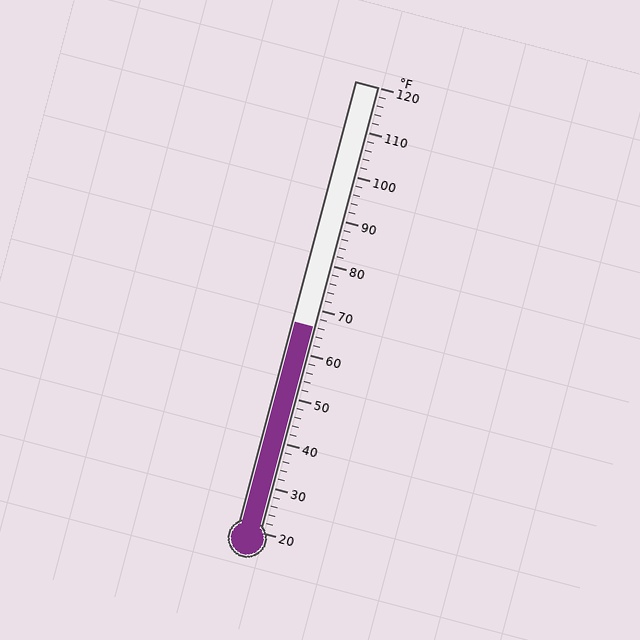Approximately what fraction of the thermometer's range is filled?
The thermometer is filled to approximately 45% of its range.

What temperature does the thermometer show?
The thermometer shows approximately 66°F.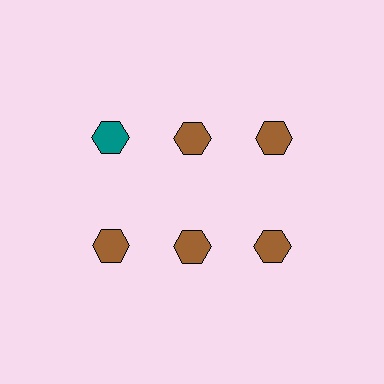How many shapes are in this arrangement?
There are 6 shapes arranged in a grid pattern.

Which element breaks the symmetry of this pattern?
The teal hexagon in the top row, leftmost column breaks the symmetry. All other shapes are brown hexagons.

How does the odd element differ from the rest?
It has a different color: teal instead of brown.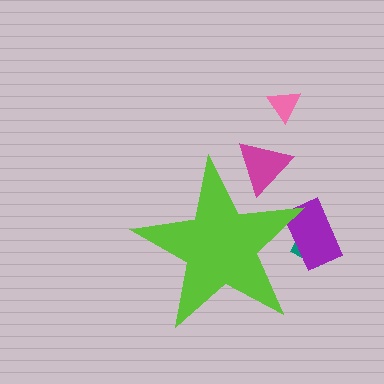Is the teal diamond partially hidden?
Yes, the teal diamond is partially hidden behind the lime star.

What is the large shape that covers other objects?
A lime star.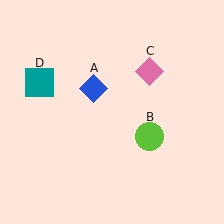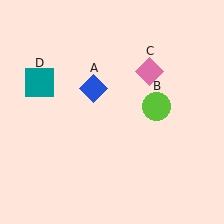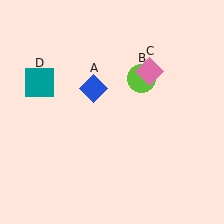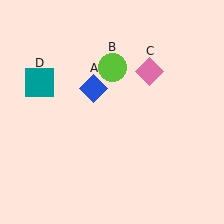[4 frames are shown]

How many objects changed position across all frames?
1 object changed position: lime circle (object B).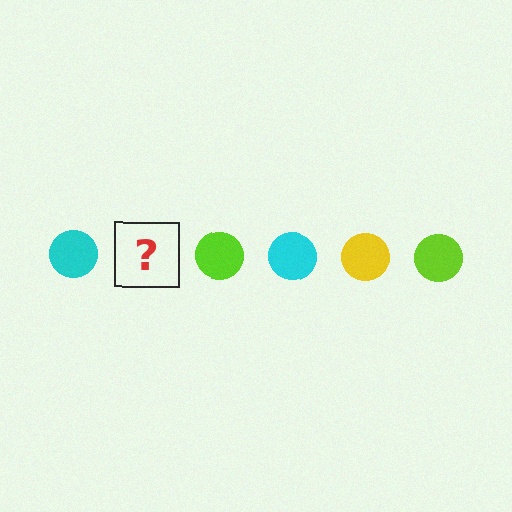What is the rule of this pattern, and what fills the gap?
The rule is that the pattern cycles through cyan, yellow, lime circles. The gap should be filled with a yellow circle.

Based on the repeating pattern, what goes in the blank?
The blank should be a yellow circle.